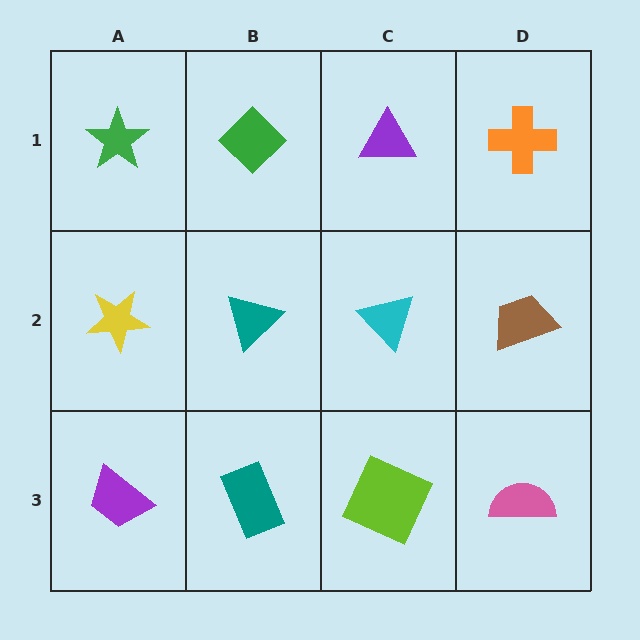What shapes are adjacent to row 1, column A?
A yellow star (row 2, column A), a green diamond (row 1, column B).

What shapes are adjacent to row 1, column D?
A brown trapezoid (row 2, column D), a purple triangle (row 1, column C).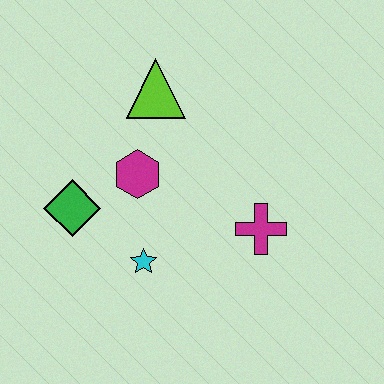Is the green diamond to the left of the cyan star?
Yes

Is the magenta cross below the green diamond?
Yes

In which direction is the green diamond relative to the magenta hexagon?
The green diamond is to the left of the magenta hexagon.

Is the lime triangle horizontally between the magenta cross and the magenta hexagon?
Yes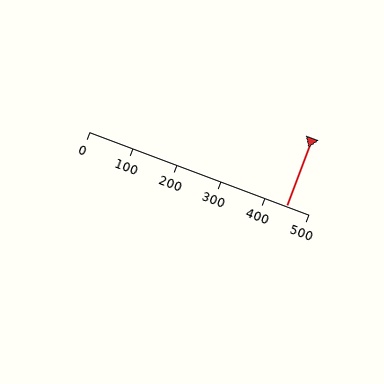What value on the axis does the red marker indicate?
The marker indicates approximately 450.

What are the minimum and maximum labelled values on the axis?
The axis runs from 0 to 500.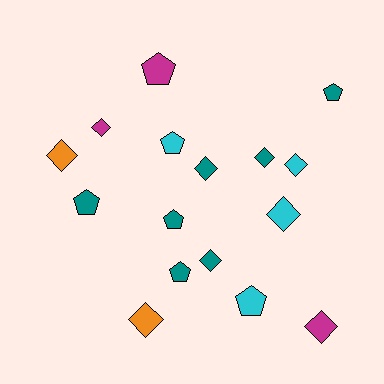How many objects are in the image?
There are 16 objects.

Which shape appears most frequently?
Diamond, with 9 objects.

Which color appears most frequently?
Teal, with 7 objects.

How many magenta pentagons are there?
There is 1 magenta pentagon.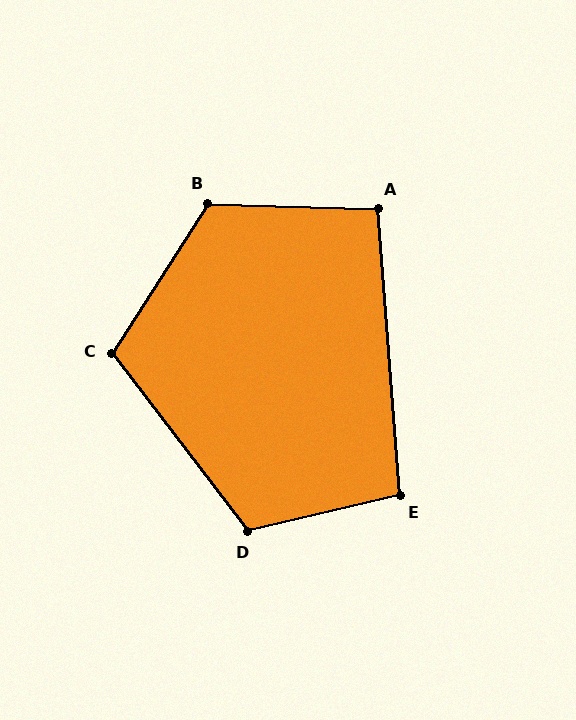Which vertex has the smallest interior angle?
A, at approximately 96 degrees.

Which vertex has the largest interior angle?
B, at approximately 121 degrees.